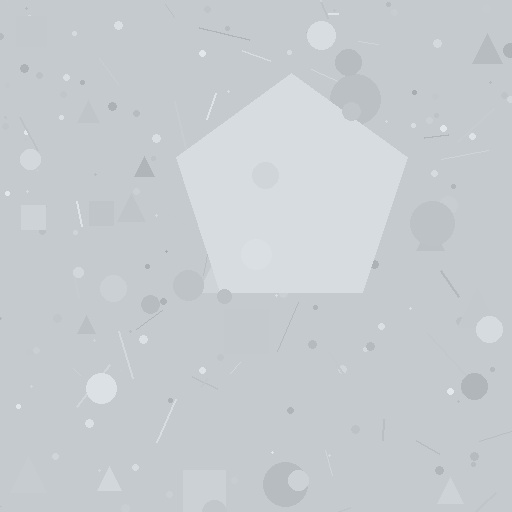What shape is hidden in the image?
A pentagon is hidden in the image.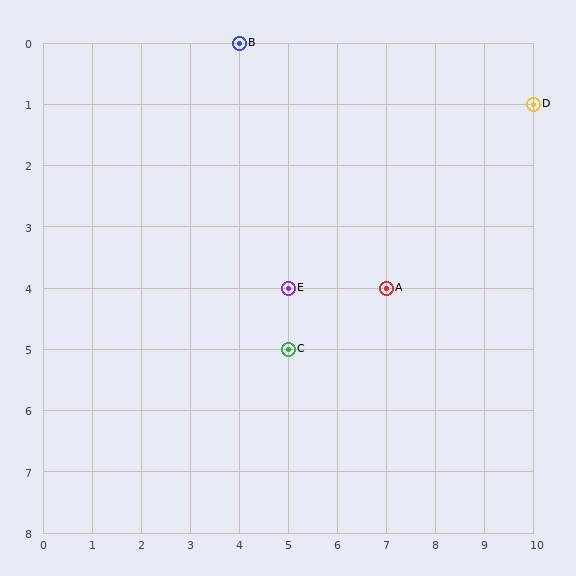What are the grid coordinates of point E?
Point E is at grid coordinates (5, 4).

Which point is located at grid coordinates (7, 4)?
Point A is at (7, 4).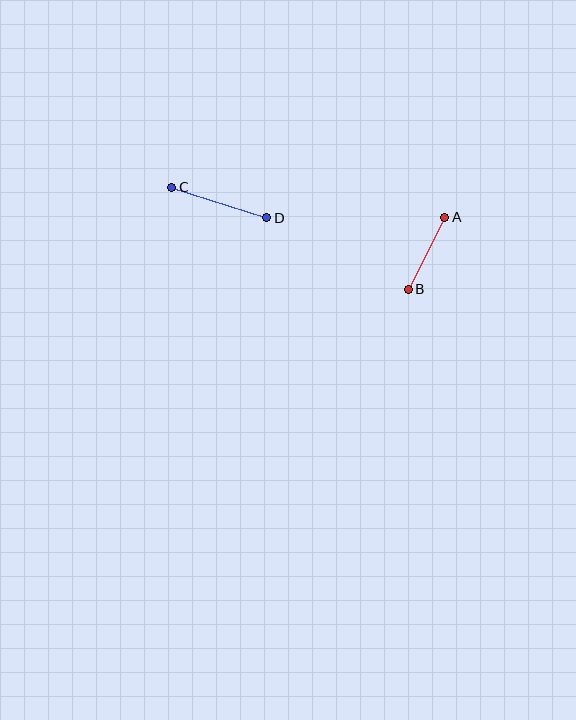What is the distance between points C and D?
The distance is approximately 100 pixels.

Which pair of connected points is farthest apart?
Points C and D are farthest apart.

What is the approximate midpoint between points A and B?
The midpoint is at approximately (427, 253) pixels.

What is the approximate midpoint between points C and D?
The midpoint is at approximately (219, 203) pixels.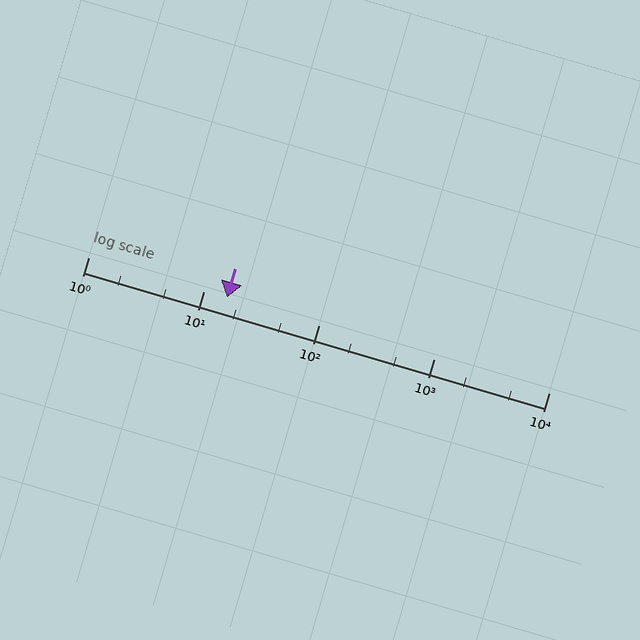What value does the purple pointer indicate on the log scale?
The pointer indicates approximately 16.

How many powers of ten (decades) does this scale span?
The scale spans 4 decades, from 1 to 10000.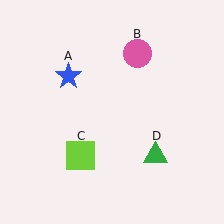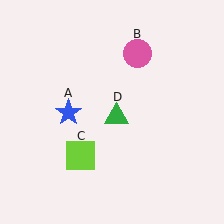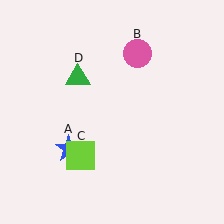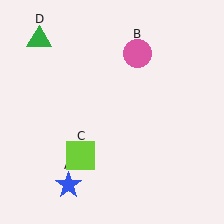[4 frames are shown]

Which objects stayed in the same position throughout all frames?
Pink circle (object B) and lime square (object C) remained stationary.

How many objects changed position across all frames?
2 objects changed position: blue star (object A), green triangle (object D).